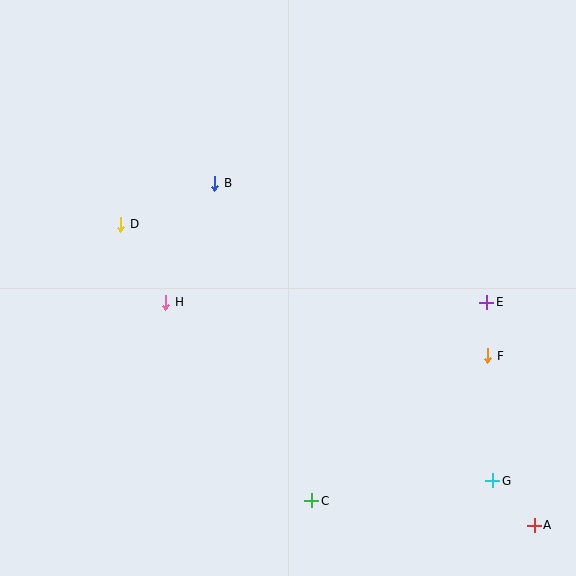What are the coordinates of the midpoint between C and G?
The midpoint between C and G is at (402, 491).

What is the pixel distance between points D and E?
The distance between D and E is 374 pixels.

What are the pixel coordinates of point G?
Point G is at (493, 481).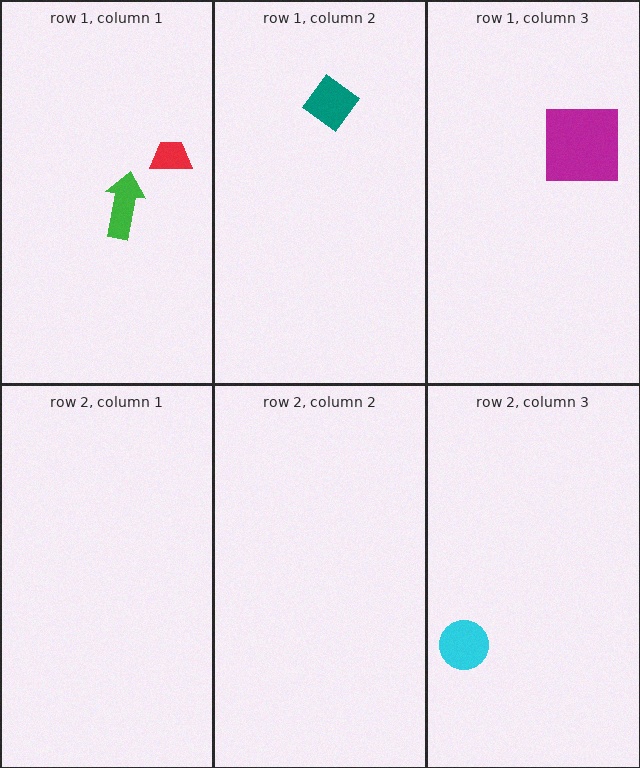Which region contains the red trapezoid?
The row 1, column 1 region.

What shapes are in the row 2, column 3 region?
The cyan circle.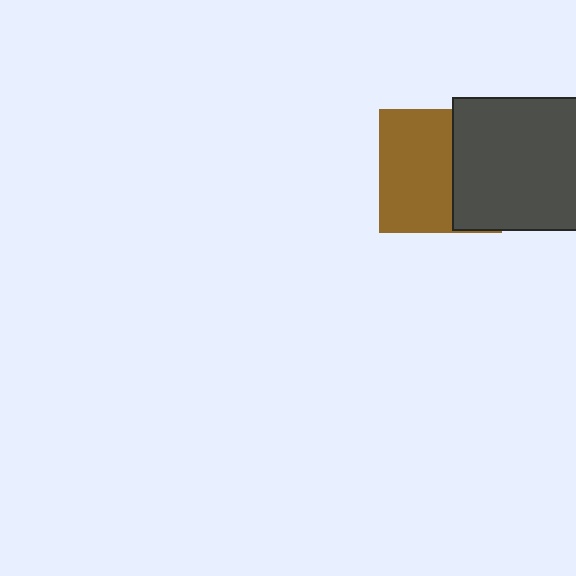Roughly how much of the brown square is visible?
About half of it is visible (roughly 60%).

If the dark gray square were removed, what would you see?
You would see the complete brown square.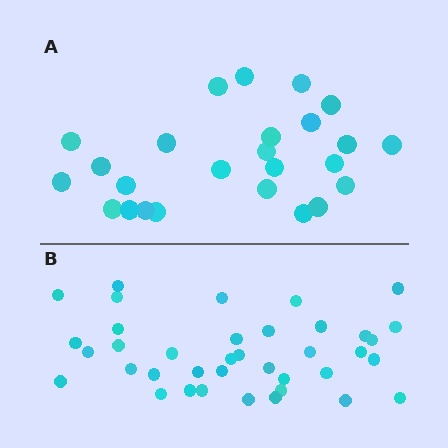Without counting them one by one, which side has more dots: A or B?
Region B (the bottom region) has more dots.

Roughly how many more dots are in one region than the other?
Region B has approximately 15 more dots than region A.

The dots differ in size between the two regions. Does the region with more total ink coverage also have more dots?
No. Region A has more total ink coverage because its dots are larger, but region B actually contains more individual dots. Total area can be misleading — the number of items is what matters here.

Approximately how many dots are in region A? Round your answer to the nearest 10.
About 20 dots. (The exact count is 25, which rounds to 20.)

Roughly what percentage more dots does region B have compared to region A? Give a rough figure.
About 50% more.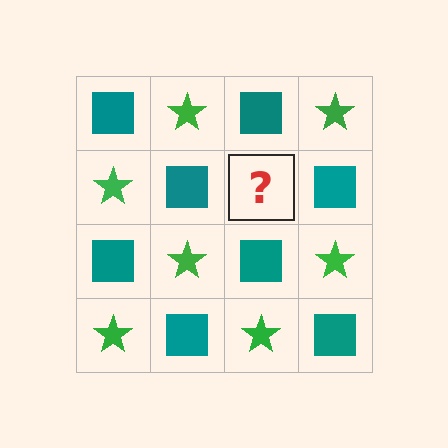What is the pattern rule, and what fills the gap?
The rule is that it alternates teal square and green star in a checkerboard pattern. The gap should be filled with a green star.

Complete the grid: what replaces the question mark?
The question mark should be replaced with a green star.